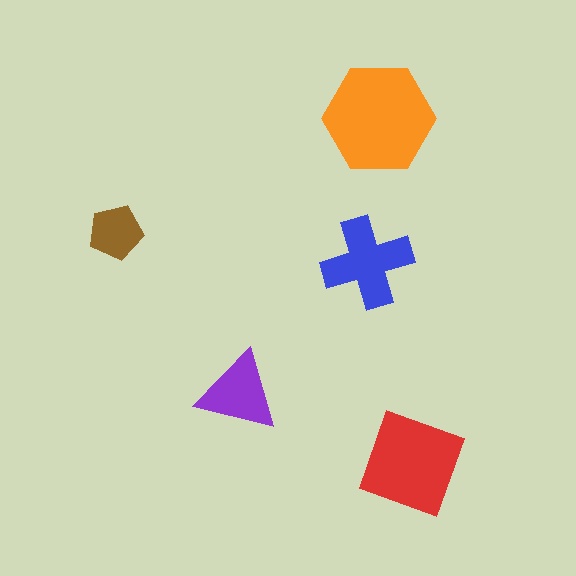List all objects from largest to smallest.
The orange hexagon, the red square, the blue cross, the purple triangle, the brown pentagon.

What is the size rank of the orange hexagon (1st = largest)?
1st.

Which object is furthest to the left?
The brown pentagon is leftmost.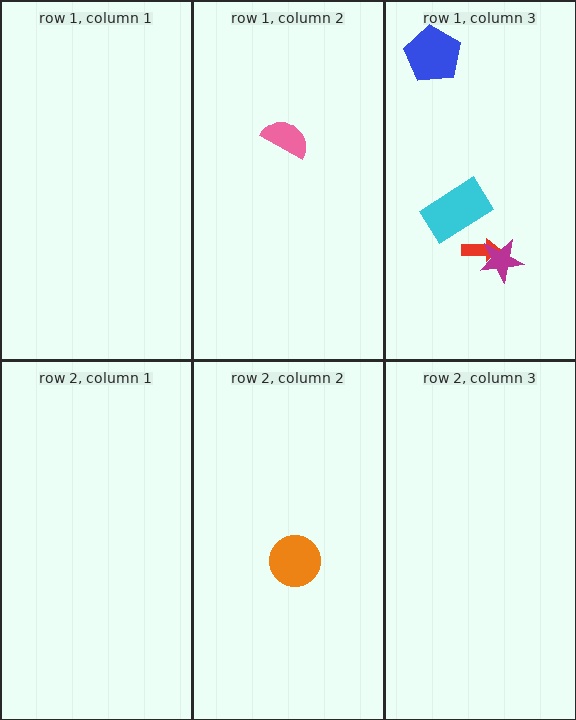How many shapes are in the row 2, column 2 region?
1.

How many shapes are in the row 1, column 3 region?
4.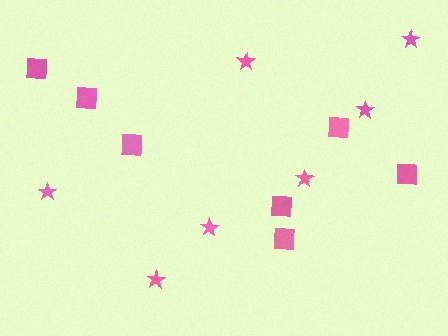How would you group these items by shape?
There are 2 groups: one group of squares (7) and one group of stars (7).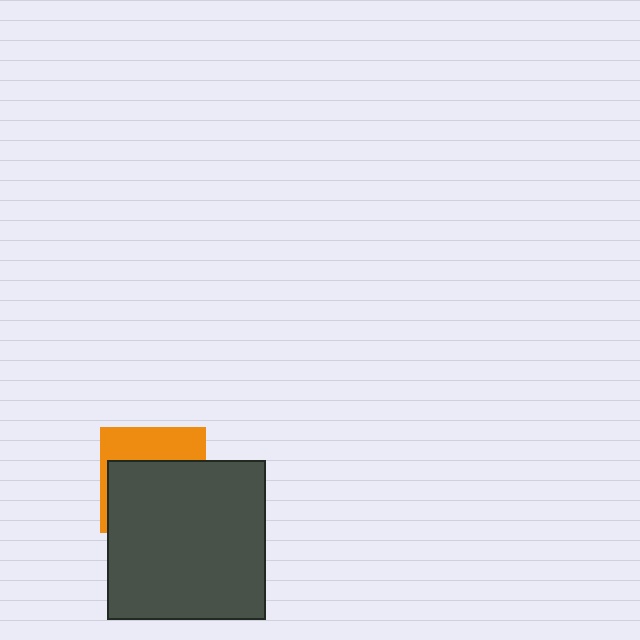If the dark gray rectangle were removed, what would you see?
You would see the complete orange square.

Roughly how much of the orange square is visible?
A small part of it is visible (roughly 35%).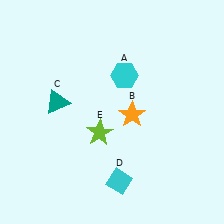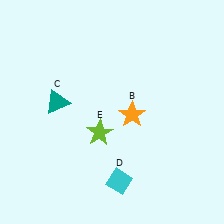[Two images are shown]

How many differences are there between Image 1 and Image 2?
There is 1 difference between the two images.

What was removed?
The cyan hexagon (A) was removed in Image 2.